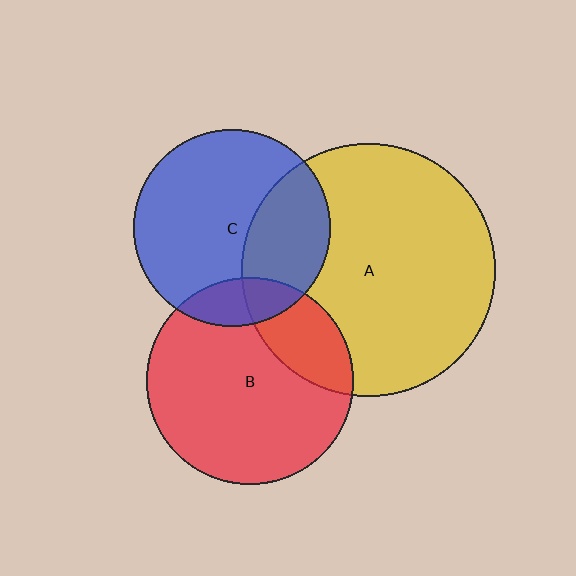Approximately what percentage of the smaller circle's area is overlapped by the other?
Approximately 30%.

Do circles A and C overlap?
Yes.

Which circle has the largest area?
Circle A (yellow).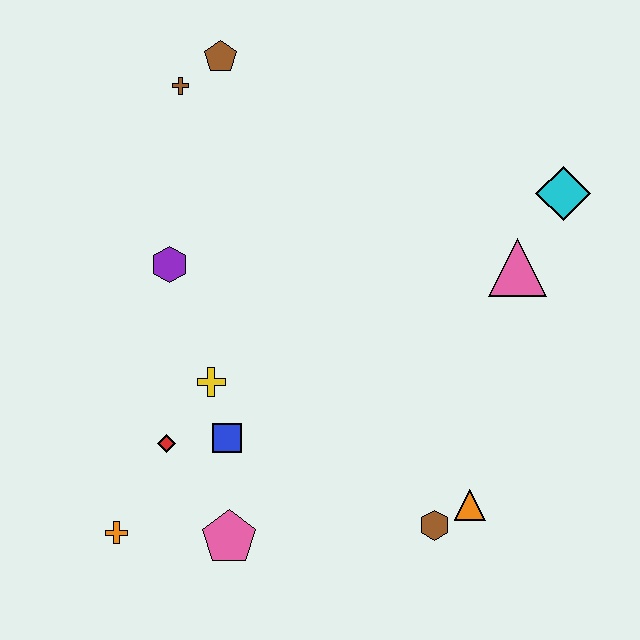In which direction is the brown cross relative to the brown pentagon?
The brown cross is to the left of the brown pentagon.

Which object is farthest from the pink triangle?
The orange cross is farthest from the pink triangle.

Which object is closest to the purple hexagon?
The yellow cross is closest to the purple hexagon.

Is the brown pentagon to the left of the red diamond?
No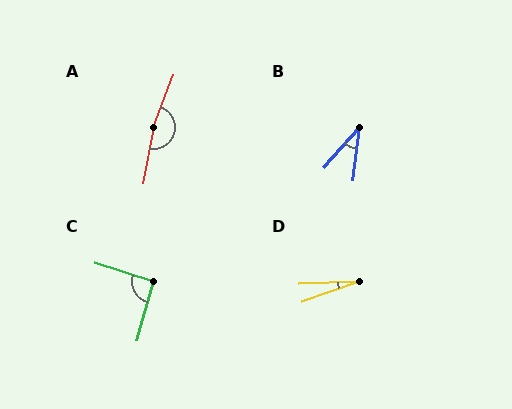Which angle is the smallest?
D, at approximately 17 degrees.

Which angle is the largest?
A, at approximately 170 degrees.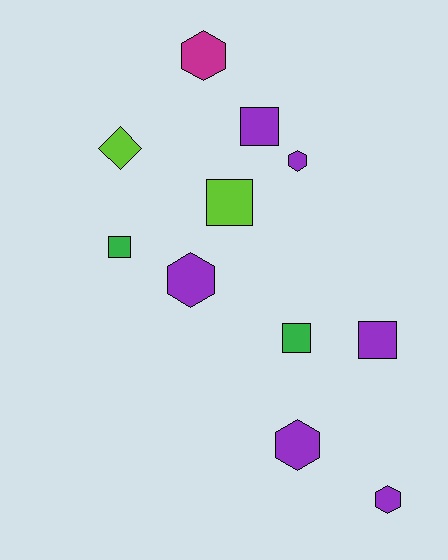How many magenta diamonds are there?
There are no magenta diamonds.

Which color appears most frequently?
Purple, with 6 objects.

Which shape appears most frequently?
Square, with 5 objects.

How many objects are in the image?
There are 11 objects.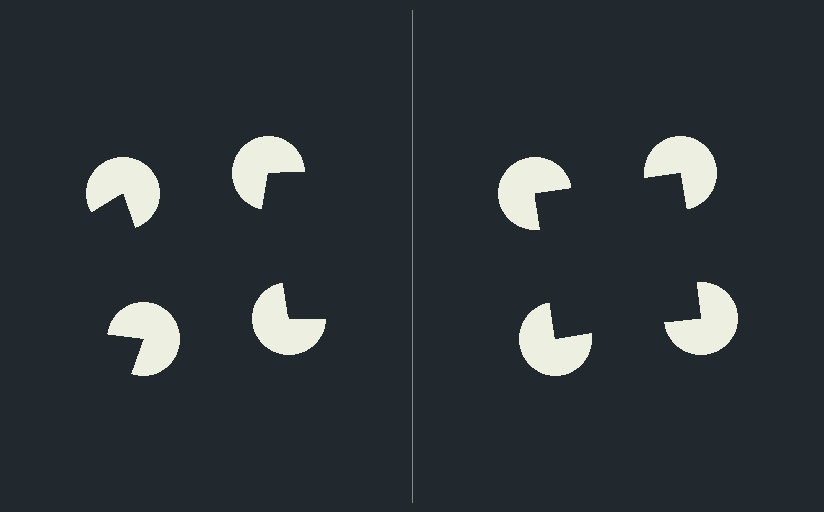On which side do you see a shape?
An illusory square appears on the right side. On the left side the wedge cuts are rotated, so no coherent shape forms.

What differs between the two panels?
The pac-man discs are positioned identically on both sides; only the wedge orientations differ. On the right they align to a square; on the left they are misaligned.